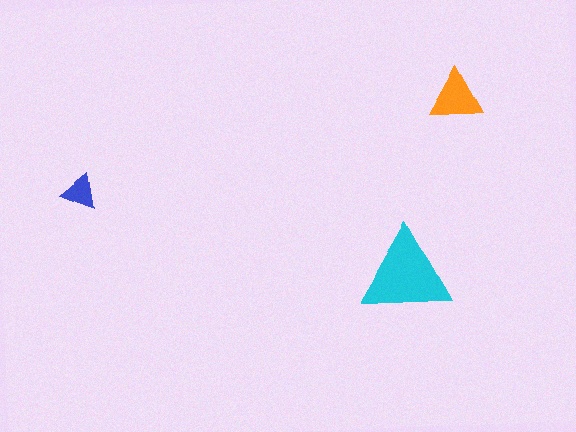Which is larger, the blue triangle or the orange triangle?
The orange one.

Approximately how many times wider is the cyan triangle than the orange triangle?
About 1.5 times wider.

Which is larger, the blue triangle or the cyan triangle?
The cyan one.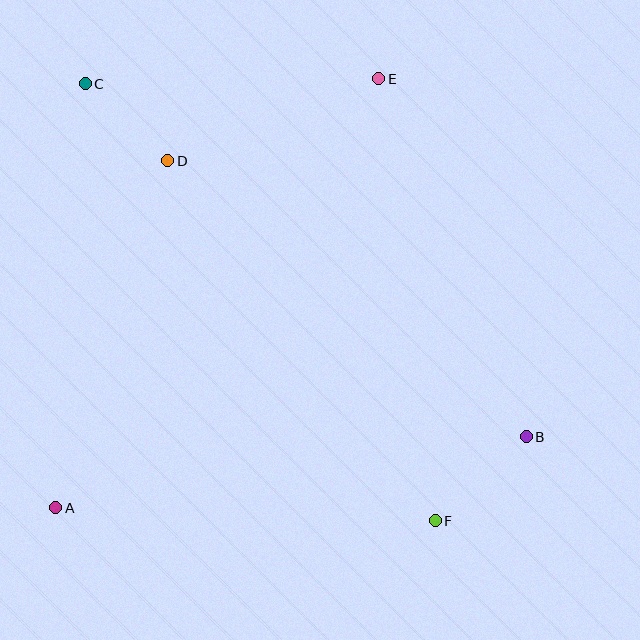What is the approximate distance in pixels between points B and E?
The distance between B and E is approximately 387 pixels.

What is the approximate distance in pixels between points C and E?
The distance between C and E is approximately 293 pixels.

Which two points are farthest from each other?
Points B and C are farthest from each other.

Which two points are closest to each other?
Points C and D are closest to each other.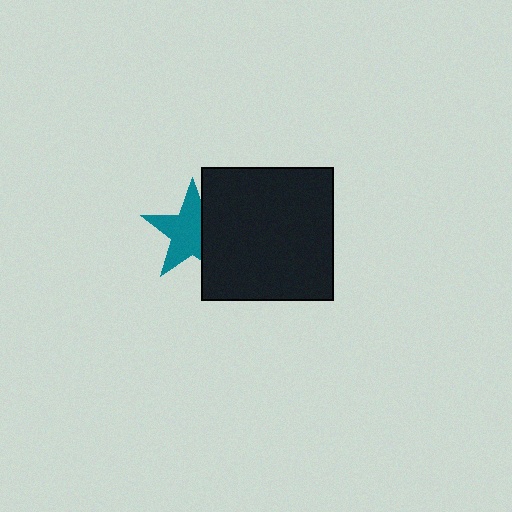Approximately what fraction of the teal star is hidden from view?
Roughly 33% of the teal star is hidden behind the black square.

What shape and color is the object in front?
The object in front is a black square.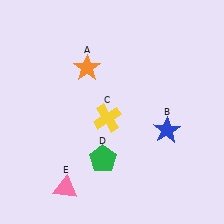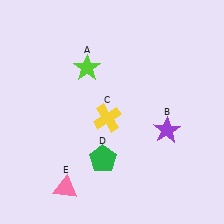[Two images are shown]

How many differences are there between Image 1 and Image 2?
There are 2 differences between the two images.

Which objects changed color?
A changed from orange to lime. B changed from blue to purple.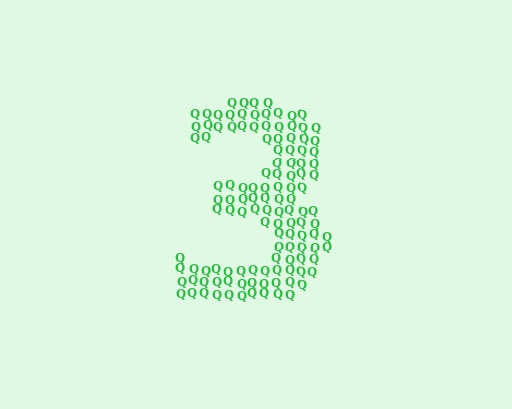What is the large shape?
The large shape is the digit 3.